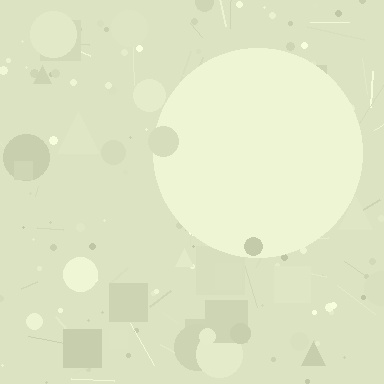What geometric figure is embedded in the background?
A circle is embedded in the background.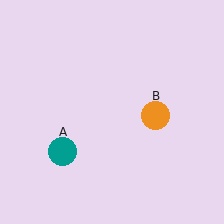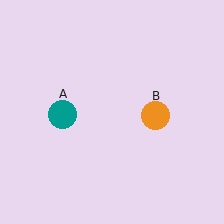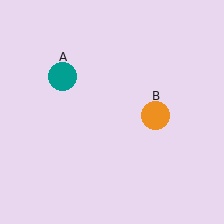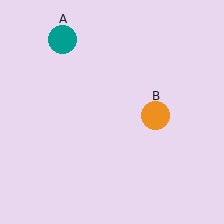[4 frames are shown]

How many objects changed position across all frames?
1 object changed position: teal circle (object A).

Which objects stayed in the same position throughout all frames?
Orange circle (object B) remained stationary.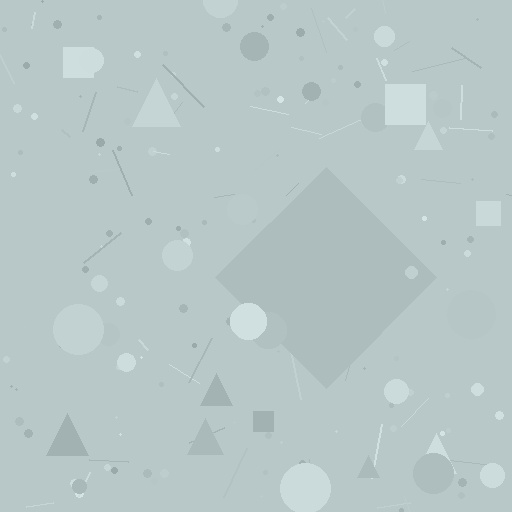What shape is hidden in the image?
A diamond is hidden in the image.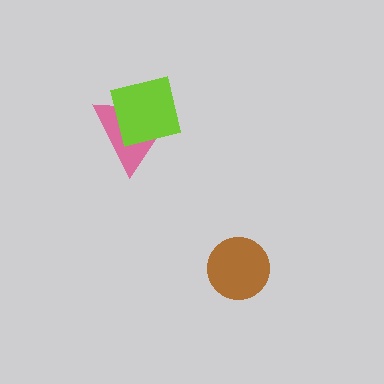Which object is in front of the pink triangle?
The lime square is in front of the pink triangle.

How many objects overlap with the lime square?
1 object overlaps with the lime square.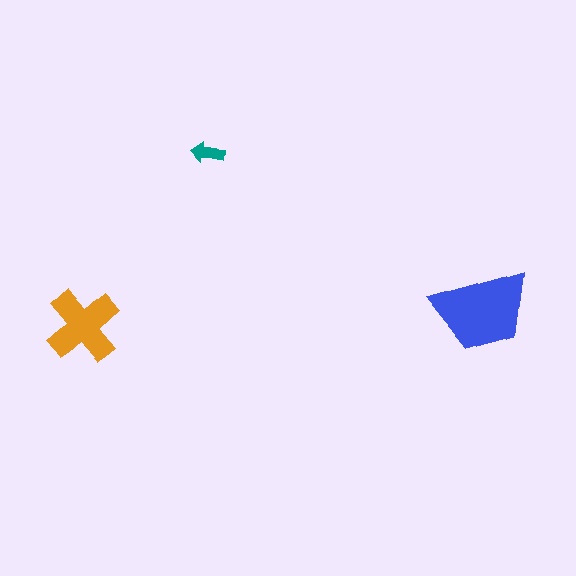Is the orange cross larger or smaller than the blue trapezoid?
Smaller.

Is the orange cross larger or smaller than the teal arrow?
Larger.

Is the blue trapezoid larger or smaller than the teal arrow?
Larger.